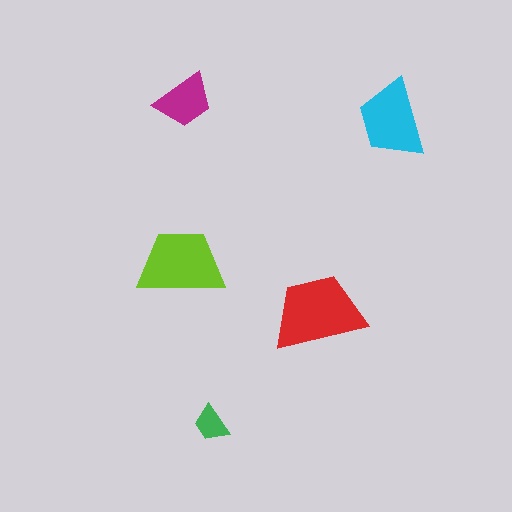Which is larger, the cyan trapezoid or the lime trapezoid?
The lime one.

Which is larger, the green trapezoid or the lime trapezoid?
The lime one.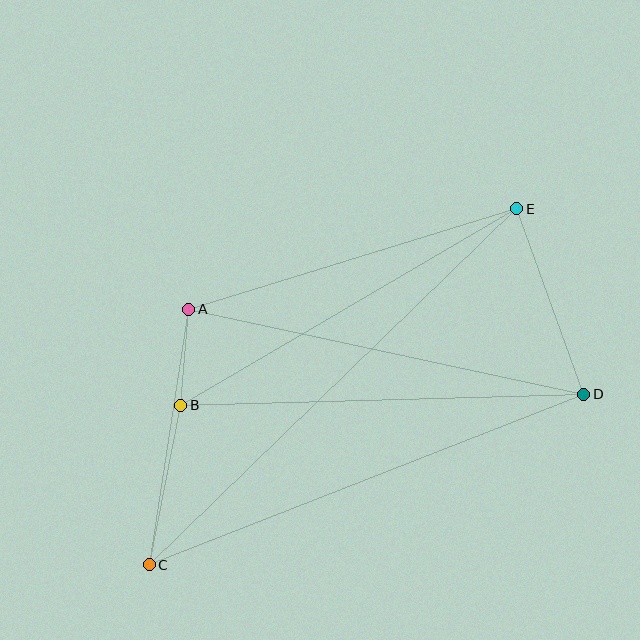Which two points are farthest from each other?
Points C and E are farthest from each other.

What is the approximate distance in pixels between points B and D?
The distance between B and D is approximately 403 pixels.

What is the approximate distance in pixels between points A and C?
The distance between A and C is approximately 258 pixels.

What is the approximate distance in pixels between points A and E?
The distance between A and E is approximately 343 pixels.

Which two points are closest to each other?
Points A and B are closest to each other.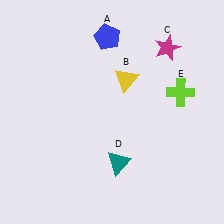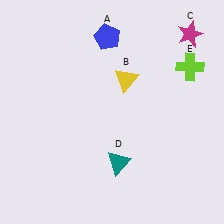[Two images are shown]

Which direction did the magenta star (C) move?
The magenta star (C) moved right.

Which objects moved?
The objects that moved are: the magenta star (C), the lime cross (E).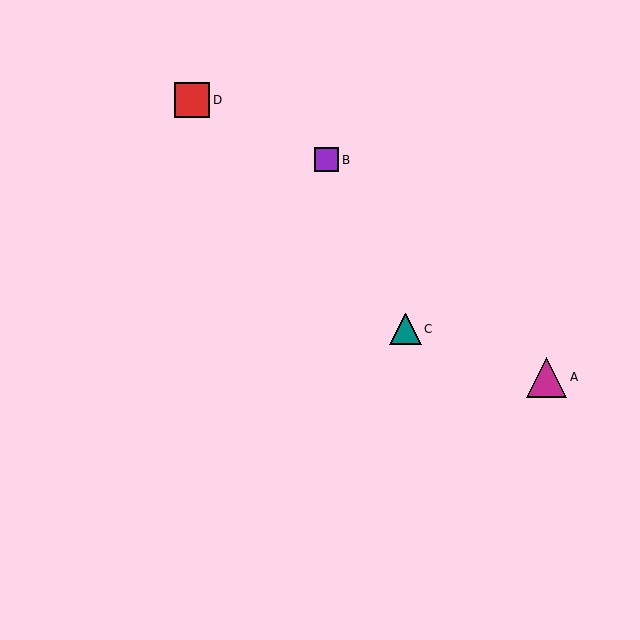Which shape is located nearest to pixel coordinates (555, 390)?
The magenta triangle (labeled A) at (547, 377) is nearest to that location.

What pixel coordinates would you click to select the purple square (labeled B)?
Click at (327, 160) to select the purple square B.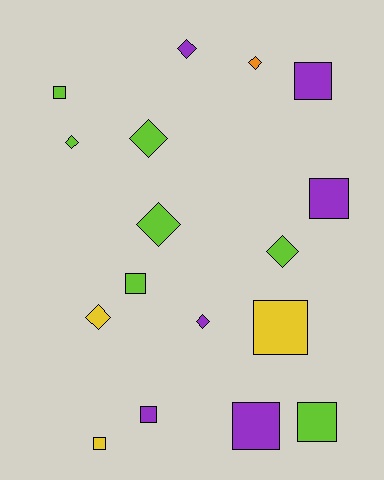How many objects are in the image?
There are 17 objects.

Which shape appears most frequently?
Square, with 9 objects.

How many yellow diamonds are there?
There is 1 yellow diamond.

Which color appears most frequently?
Lime, with 7 objects.